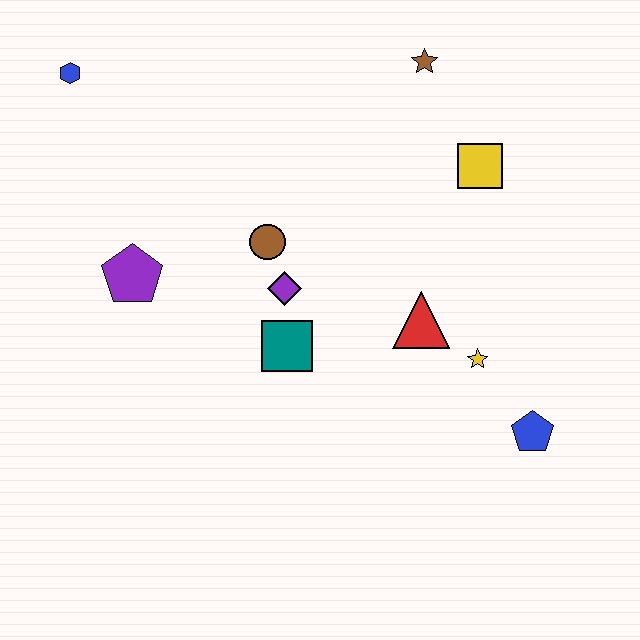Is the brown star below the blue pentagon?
No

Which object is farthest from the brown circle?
The blue pentagon is farthest from the brown circle.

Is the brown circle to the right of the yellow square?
No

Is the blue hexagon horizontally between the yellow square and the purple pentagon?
No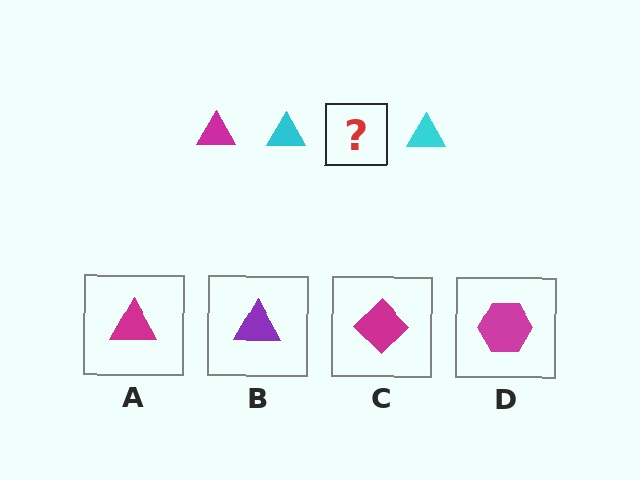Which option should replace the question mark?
Option A.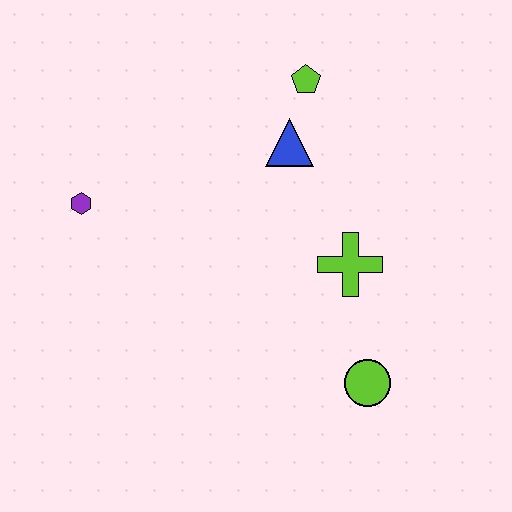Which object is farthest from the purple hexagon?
The lime circle is farthest from the purple hexagon.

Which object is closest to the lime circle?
The lime cross is closest to the lime circle.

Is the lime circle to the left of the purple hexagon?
No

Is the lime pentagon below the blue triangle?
No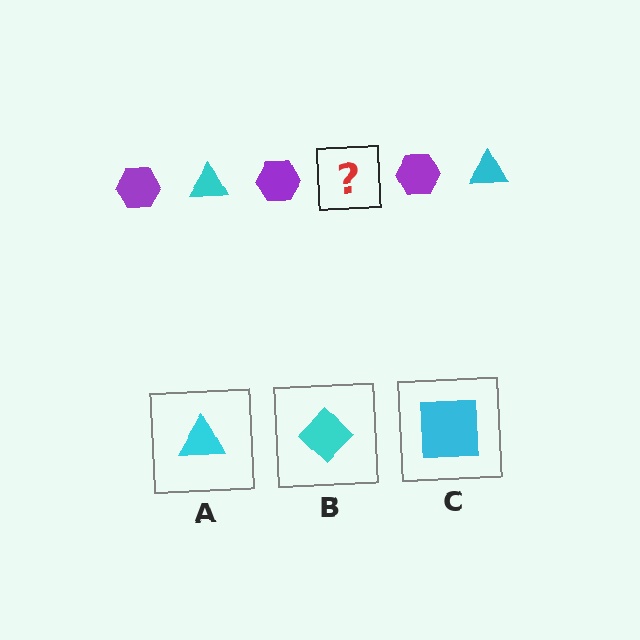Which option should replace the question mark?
Option A.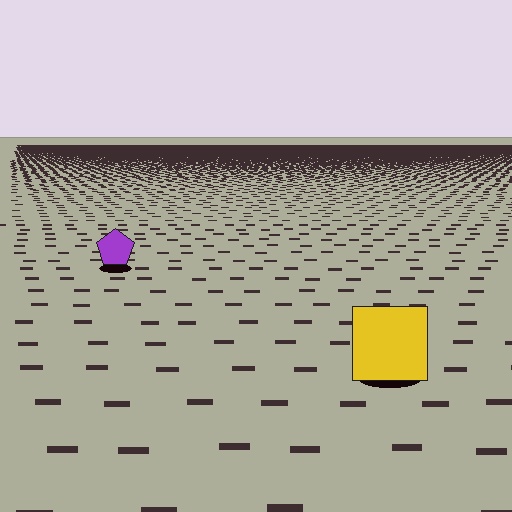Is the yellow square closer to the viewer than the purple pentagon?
Yes. The yellow square is closer — you can tell from the texture gradient: the ground texture is coarser near it.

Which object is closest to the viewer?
The yellow square is closest. The texture marks near it are larger and more spread out.